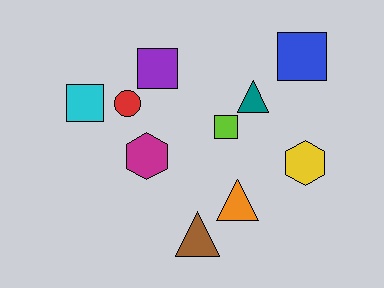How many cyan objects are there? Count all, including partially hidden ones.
There is 1 cyan object.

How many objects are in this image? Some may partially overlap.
There are 10 objects.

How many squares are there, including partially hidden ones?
There are 4 squares.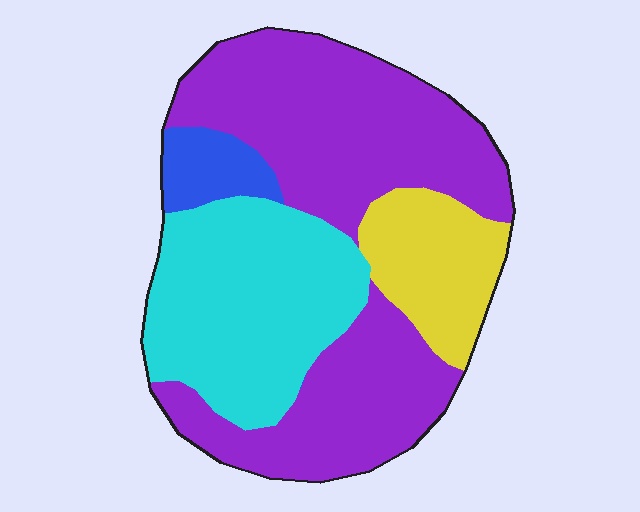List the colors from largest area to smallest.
From largest to smallest: purple, cyan, yellow, blue.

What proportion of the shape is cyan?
Cyan takes up about one quarter (1/4) of the shape.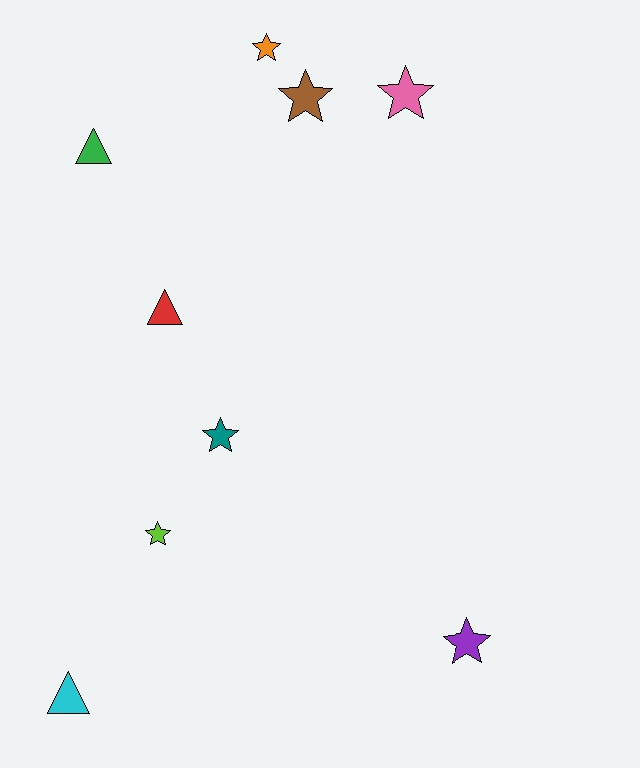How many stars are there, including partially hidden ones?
There are 6 stars.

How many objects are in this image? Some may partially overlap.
There are 9 objects.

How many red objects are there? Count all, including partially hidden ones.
There is 1 red object.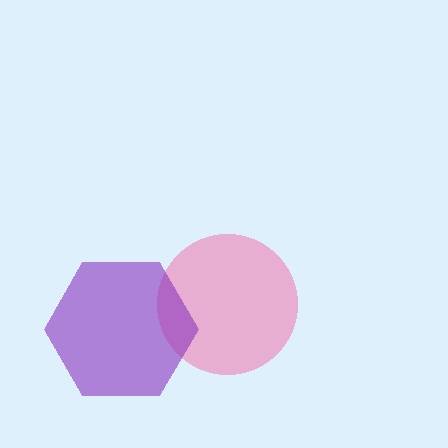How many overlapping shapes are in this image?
There are 2 overlapping shapes in the image.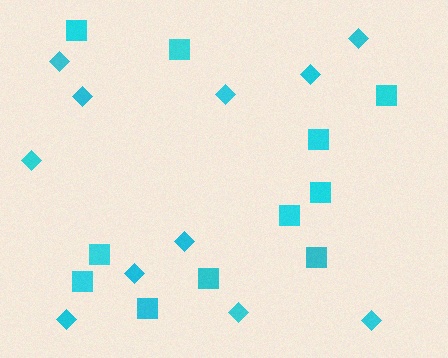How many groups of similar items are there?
There are 2 groups: one group of squares (11) and one group of diamonds (11).